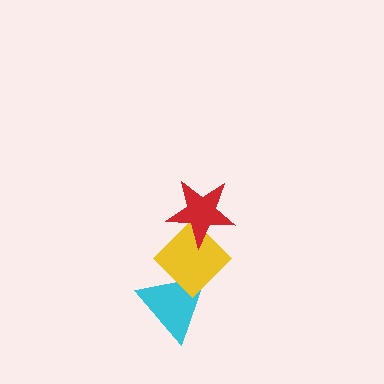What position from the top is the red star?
The red star is 1st from the top.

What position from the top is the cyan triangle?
The cyan triangle is 3rd from the top.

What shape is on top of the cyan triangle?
The yellow diamond is on top of the cyan triangle.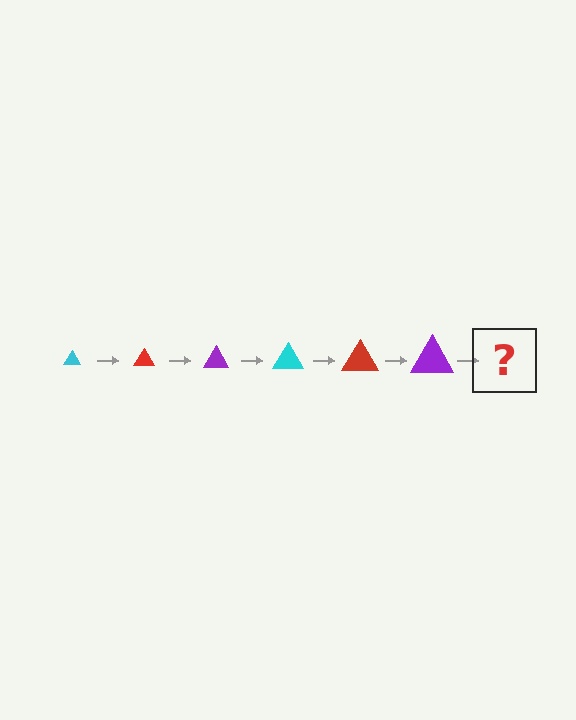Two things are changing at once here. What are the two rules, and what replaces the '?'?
The two rules are that the triangle grows larger each step and the color cycles through cyan, red, and purple. The '?' should be a cyan triangle, larger than the previous one.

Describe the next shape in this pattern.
It should be a cyan triangle, larger than the previous one.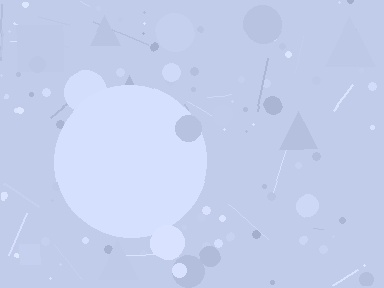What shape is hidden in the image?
A circle is hidden in the image.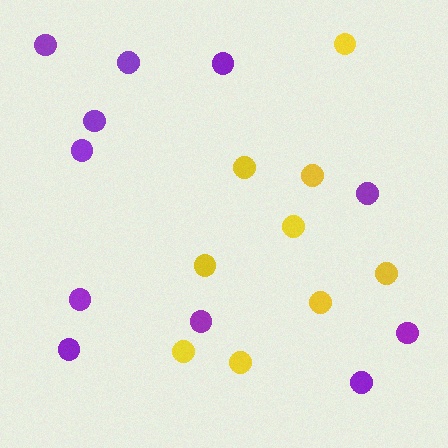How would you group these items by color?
There are 2 groups: one group of purple circles (11) and one group of yellow circles (9).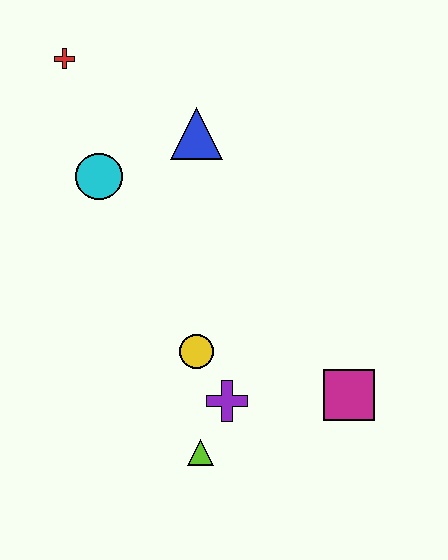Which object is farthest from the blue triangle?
The lime triangle is farthest from the blue triangle.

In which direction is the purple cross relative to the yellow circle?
The purple cross is below the yellow circle.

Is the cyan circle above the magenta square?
Yes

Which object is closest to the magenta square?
The purple cross is closest to the magenta square.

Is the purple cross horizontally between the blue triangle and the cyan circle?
No